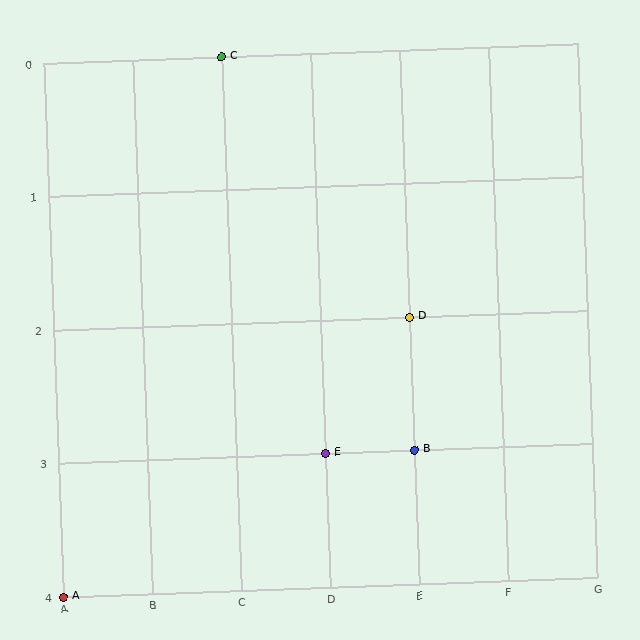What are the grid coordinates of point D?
Point D is at grid coordinates (E, 2).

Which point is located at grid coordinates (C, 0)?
Point C is at (C, 0).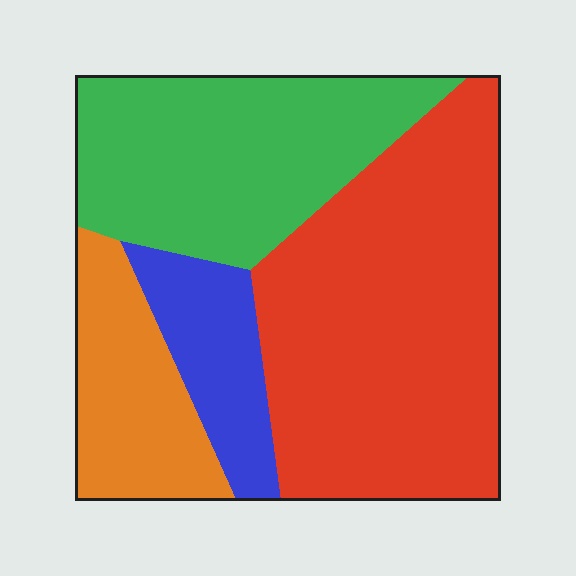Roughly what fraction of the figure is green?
Green takes up about one quarter (1/4) of the figure.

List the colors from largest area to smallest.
From largest to smallest: red, green, orange, blue.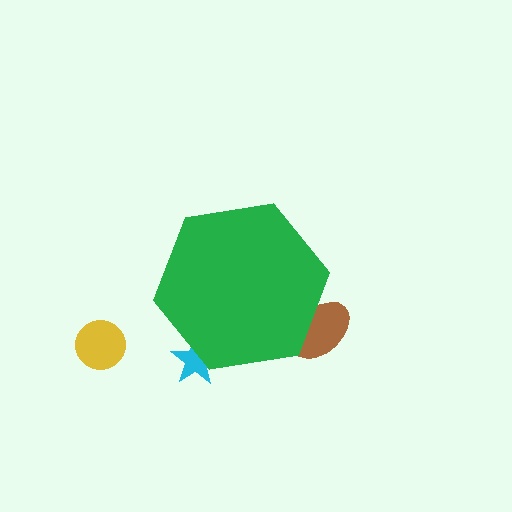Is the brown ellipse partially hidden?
Yes, the brown ellipse is partially hidden behind the green hexagon.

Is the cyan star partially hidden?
Yes, the cyan star is partially hidden behind the green hexagon.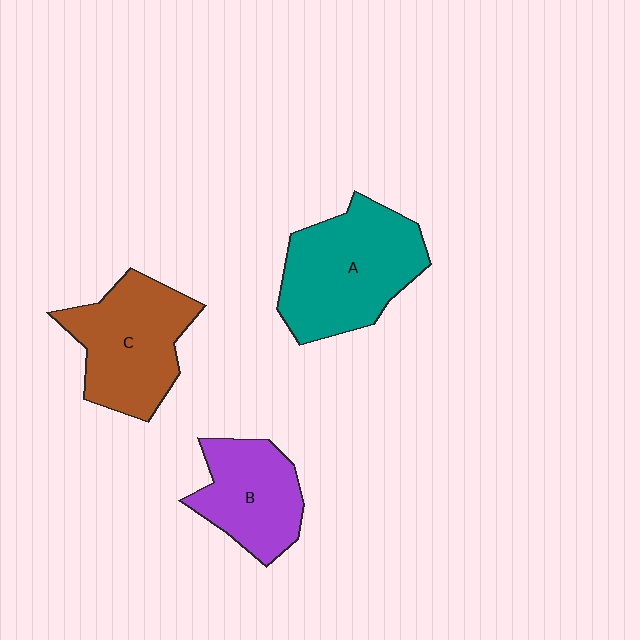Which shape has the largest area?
Shape A (teal).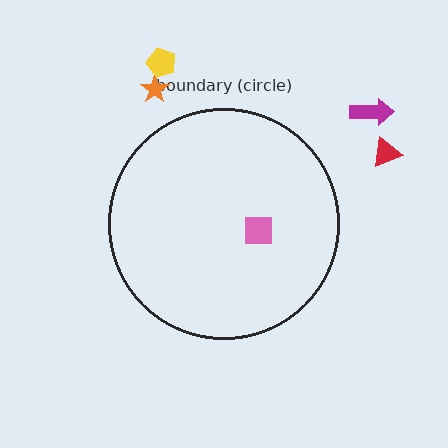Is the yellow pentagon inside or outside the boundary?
Outside.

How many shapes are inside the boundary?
1 inside, 4 outside.